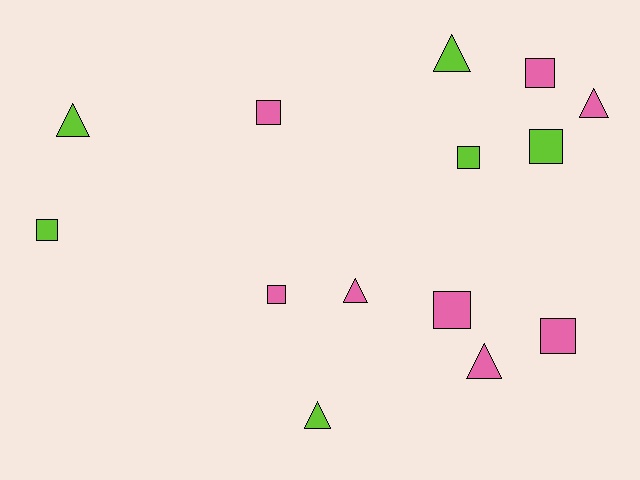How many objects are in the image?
There are 14 objects.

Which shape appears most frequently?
Square, with 8 objects.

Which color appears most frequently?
Pink, with 8 objects.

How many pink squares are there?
There are 5 pink squares.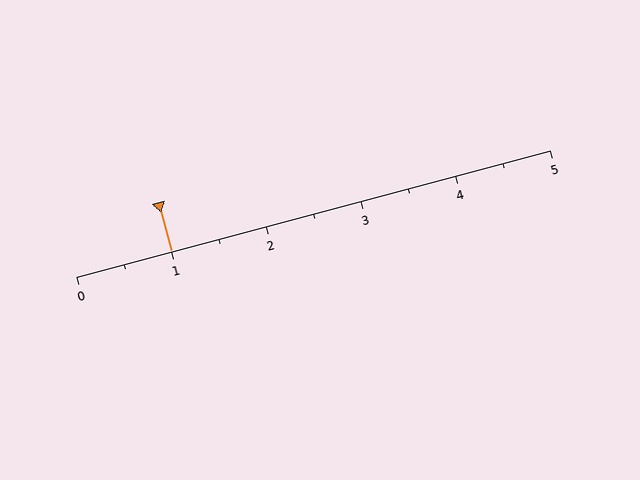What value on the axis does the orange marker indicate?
The marker indicates approximately 1.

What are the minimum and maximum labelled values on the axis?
The axis runs from 0 to 5.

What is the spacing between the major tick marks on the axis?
The major ticks are spaced 1 apart.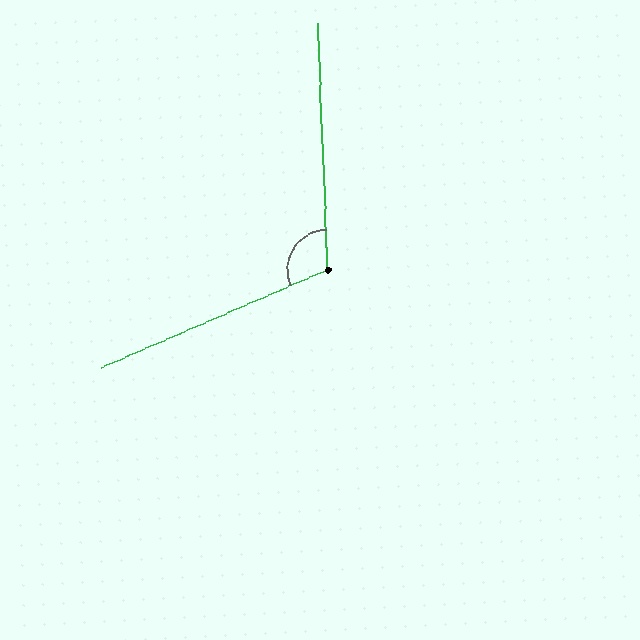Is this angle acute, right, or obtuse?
It is obtuse.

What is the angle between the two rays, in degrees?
Approximately 111 degrees.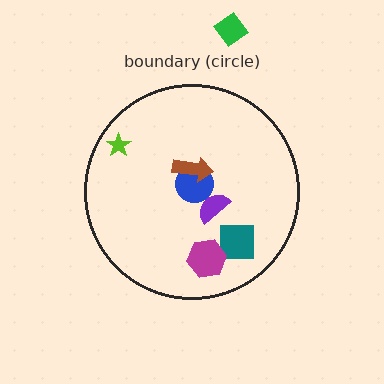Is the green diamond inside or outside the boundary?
Outside.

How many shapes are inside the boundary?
6 inside, 1 outside.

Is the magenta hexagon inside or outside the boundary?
Inside.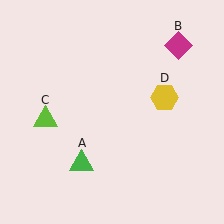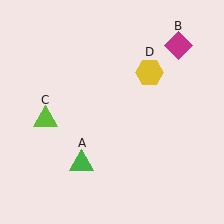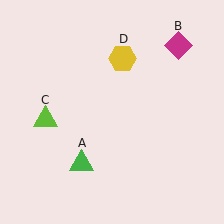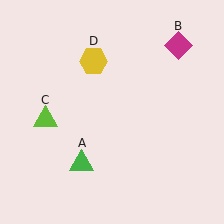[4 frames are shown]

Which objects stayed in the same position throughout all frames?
Green triangle (object A) and magenta diamond (object B) and lime triangle (object C) remained stationary.